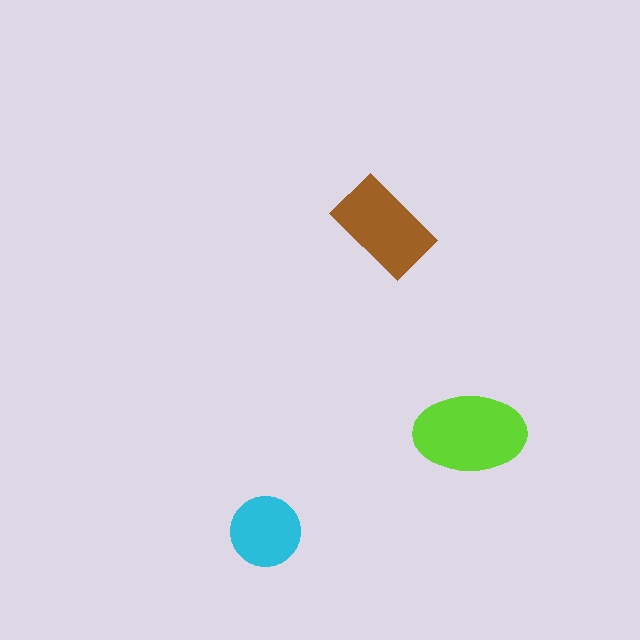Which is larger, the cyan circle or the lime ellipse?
The lime ellipse.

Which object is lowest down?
The cyan circle is bottommost.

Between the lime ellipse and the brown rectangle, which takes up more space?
The lime ellipse.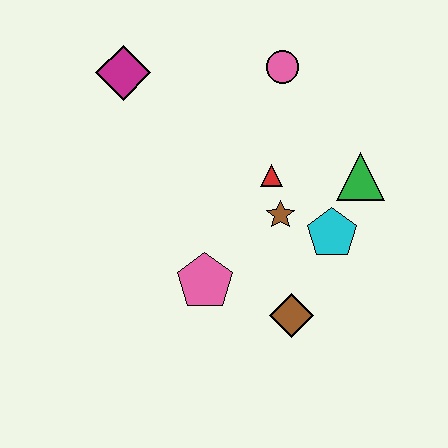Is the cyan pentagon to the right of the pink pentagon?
Yes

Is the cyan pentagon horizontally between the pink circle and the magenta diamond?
No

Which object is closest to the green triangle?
The cyan pentagon is closest to the green triangle.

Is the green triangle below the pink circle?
Yes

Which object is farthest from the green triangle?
The magenta diamond is farthest from the green triangle.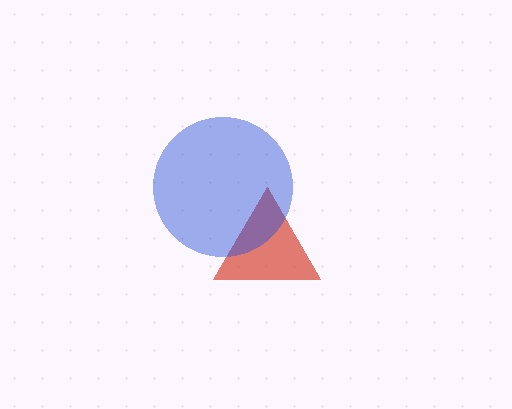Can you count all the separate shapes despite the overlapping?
Yes, there are 2 separate shapes.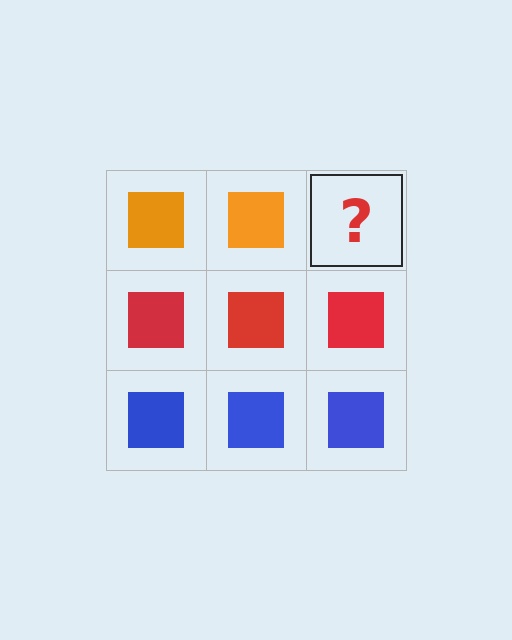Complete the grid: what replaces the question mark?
The question mark should be replaced with an orange square.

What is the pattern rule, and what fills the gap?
The rule is that each row has a consistent color. The gap should be filled with an orange square.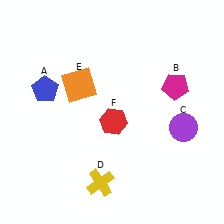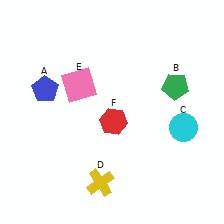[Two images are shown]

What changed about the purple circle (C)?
In Image 1, C is purple. In Image 2, it changed to cyan.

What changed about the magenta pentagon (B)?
In Image 1, B is magenta. In Image 2, it changed to green.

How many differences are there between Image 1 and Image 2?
There are 3 differences between the two images.